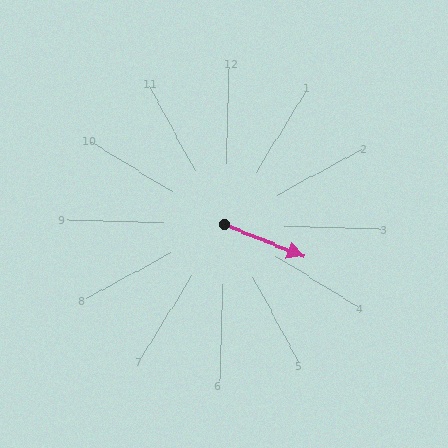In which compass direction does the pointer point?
East.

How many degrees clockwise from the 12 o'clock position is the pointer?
Approximately 110 degrees.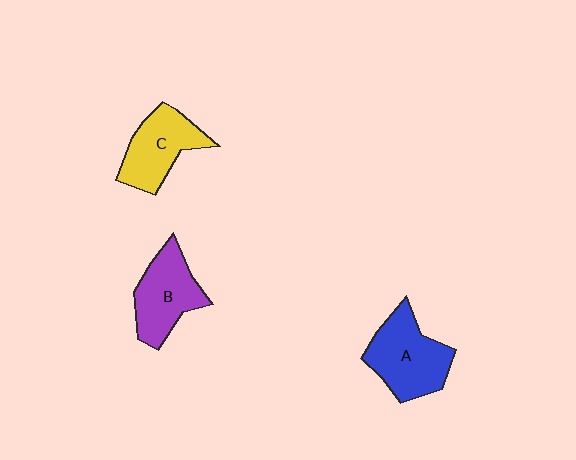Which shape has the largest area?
Shape A (blue).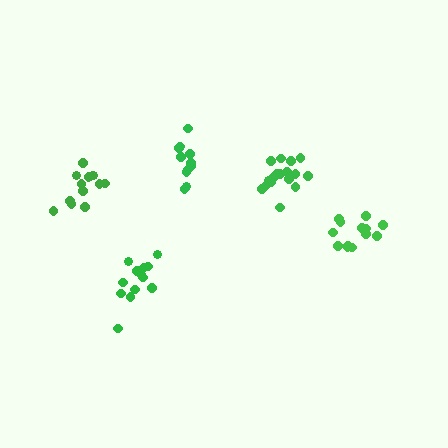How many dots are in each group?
Group 1: 14 dots, Group 2: 17 dots, Group 3: 13 dots, Group 4: 13 dots, Group 5: 11 dots (68 total).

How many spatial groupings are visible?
There are 5 spatial groupings.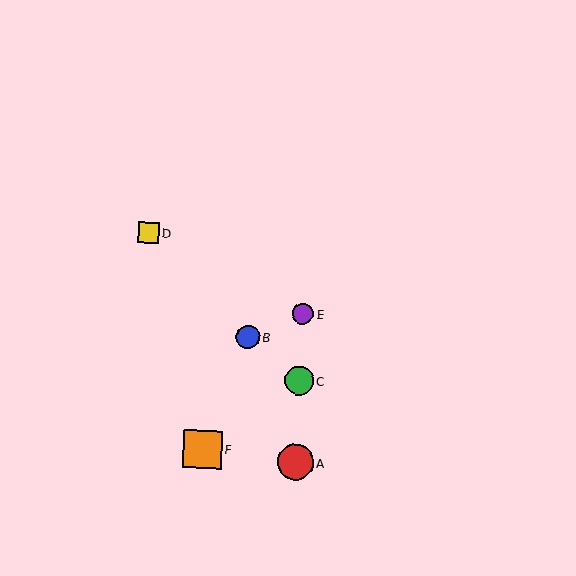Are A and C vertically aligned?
Yes, both are at x≈295.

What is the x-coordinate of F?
Object F is at x≈203.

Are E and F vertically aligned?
No, E is at x≈303 and F is at x≈203.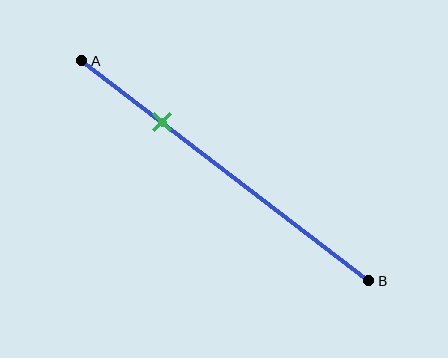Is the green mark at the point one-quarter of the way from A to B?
Yes, the mark is approximately at the one-quarter point.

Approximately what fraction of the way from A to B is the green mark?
The green mark is approximately 30% of the way from A to B.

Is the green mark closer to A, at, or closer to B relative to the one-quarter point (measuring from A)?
The green mark is approximately at the one-quarter point of segment AB.